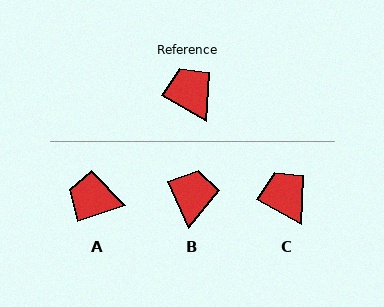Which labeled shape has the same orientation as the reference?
C.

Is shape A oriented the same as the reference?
No, it is off by about 47 degrees.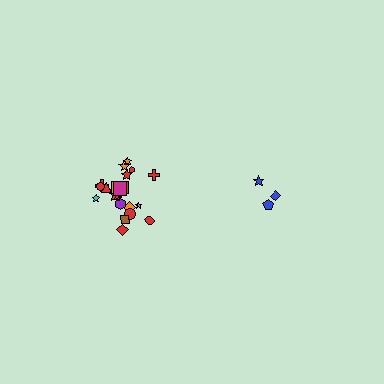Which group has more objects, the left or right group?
The left group.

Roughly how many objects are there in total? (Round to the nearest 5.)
Roughly 25 objects in total.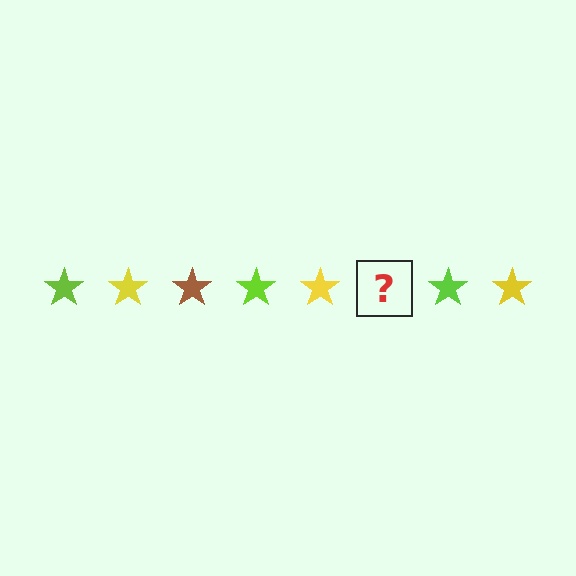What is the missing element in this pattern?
The missing element is a brown star.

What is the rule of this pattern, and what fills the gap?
The rule is that the pattern cycles through lime, yellow, brown stars. The gap should be filled with a brown star.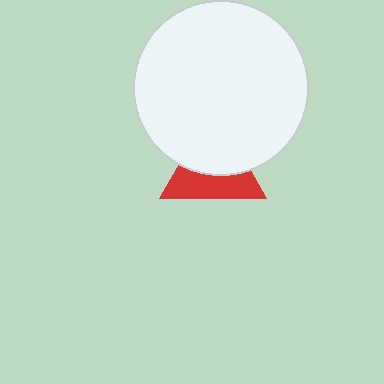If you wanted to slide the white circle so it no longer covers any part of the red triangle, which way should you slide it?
Slide it up — that is the most direct way to separate the two shapes.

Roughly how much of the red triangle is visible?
About half of it is visible (roughly 48%).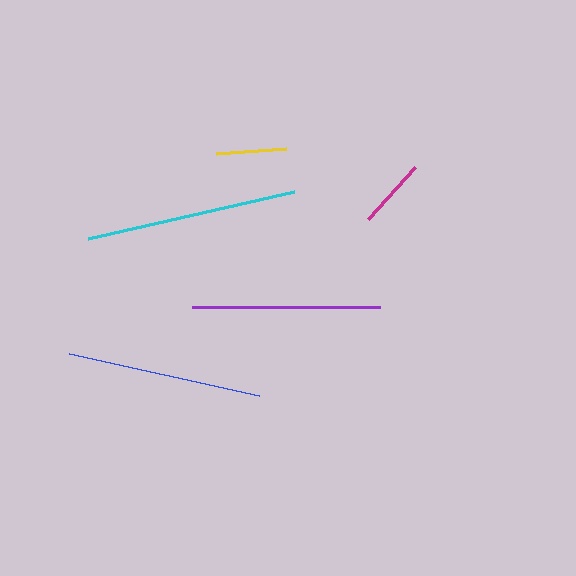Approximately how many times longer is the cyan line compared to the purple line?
The cyan line is approximately 1.1 times the length of the purple line.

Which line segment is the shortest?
The magenta line is the shortest at approximately 70 pixels.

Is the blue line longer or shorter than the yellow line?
The blue line is longer than the yellow line.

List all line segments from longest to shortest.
From longest to shortest: cyan, blue, purple, yellow, magenta.